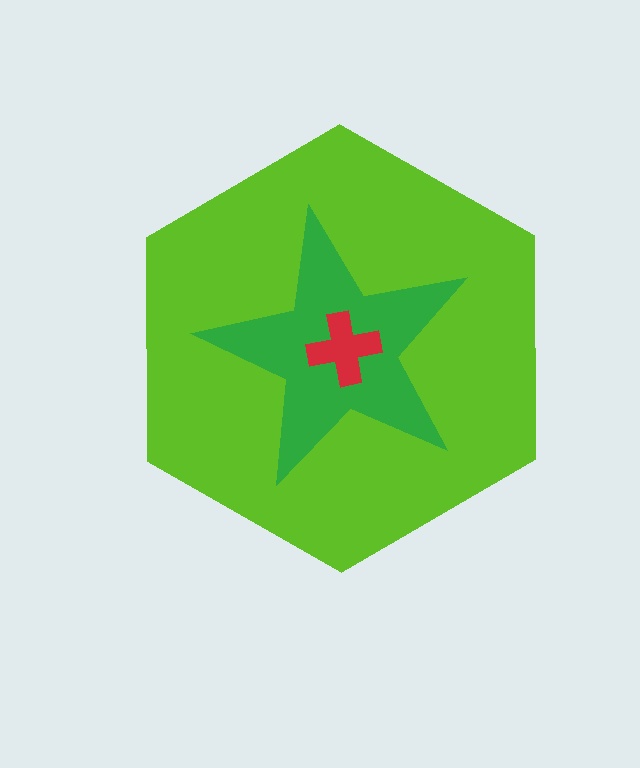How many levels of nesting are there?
3.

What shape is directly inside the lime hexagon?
The green star.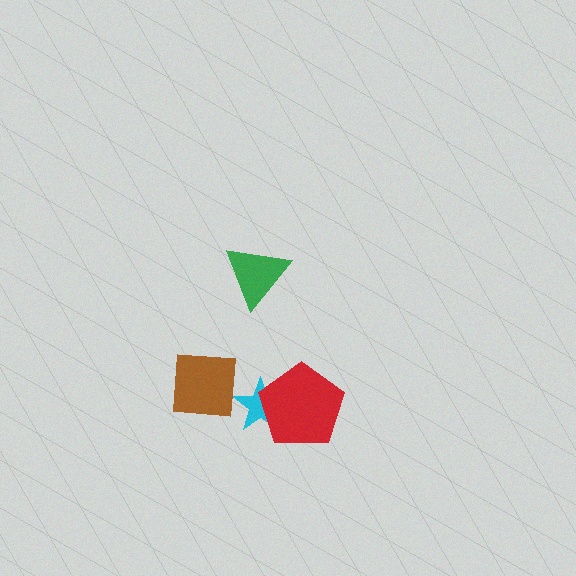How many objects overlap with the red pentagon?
1 object overlaps with the red pentagon.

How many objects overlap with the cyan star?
1 object overlaps with the cyan star.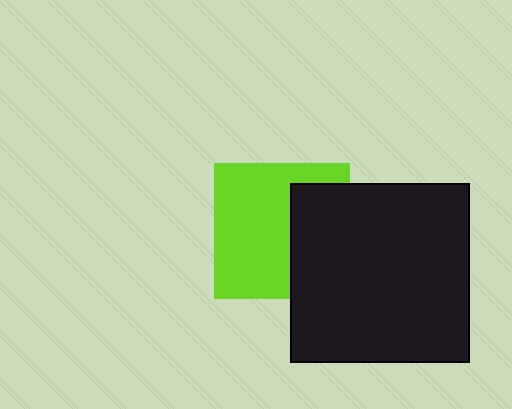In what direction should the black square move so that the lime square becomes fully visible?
The black square should move right. That is the shortest direction to clear the overlap and leave the lime square fully visible.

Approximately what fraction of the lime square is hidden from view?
Roughly 38% of the lime square is hidden behind the black square.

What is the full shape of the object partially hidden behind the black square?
The partially hidden object is a lime square.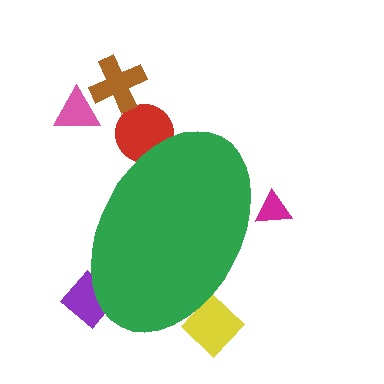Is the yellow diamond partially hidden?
Yes, the yellow diamond is partially hidden behind the green ellipse.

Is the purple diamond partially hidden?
Yes, the purple diamond is partially hidden behind the green ellipse.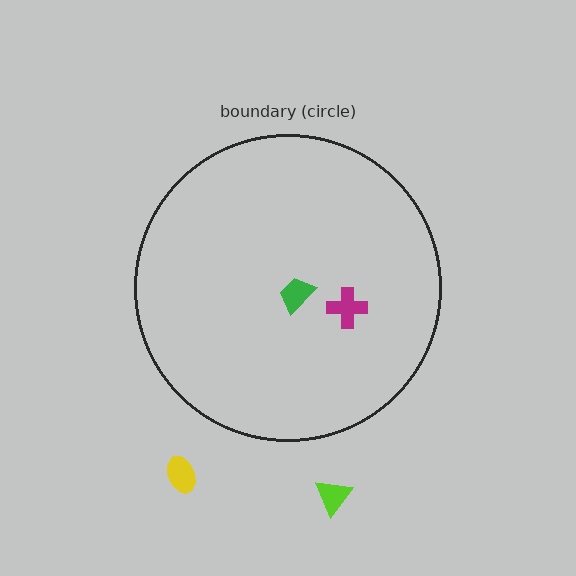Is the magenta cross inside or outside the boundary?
Inside.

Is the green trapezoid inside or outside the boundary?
Inside.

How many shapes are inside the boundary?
2 inside, 2 outside.